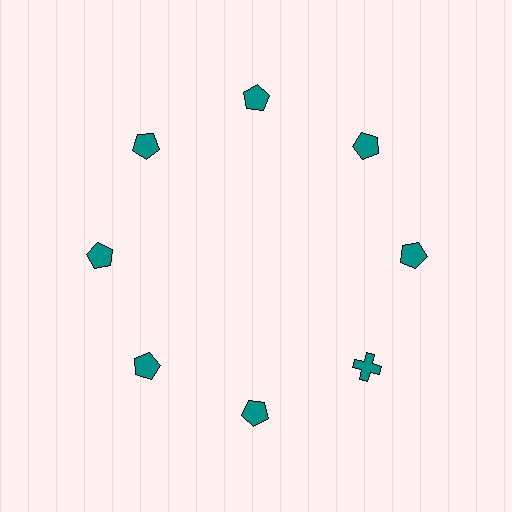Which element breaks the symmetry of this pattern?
The teal cross at roughly the 4 o'clock position breaks the symmetry. All other shapes are teal pentagons.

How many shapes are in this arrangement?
There are 8 shapes arranged in a ring pattern.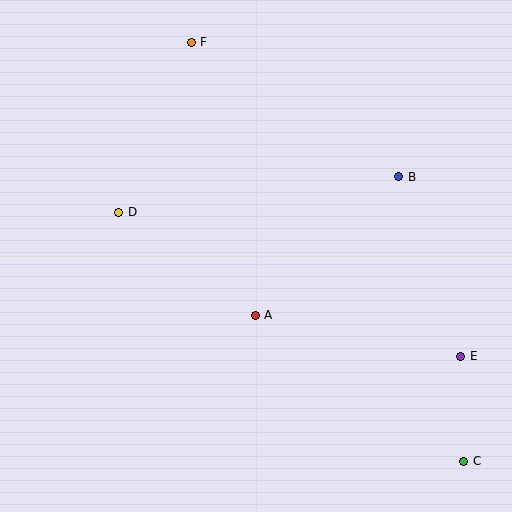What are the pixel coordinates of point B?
Point B is at (399, 177).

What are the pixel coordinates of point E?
Point E is at (461, 356).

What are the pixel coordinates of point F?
Point F is at (191, 42).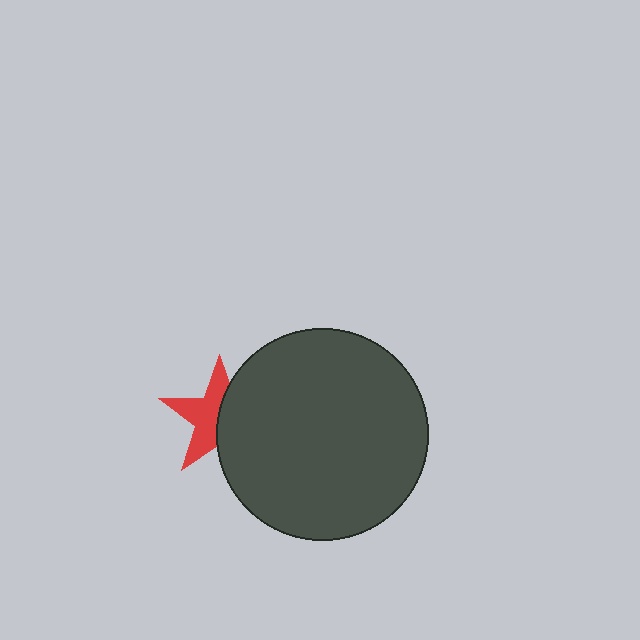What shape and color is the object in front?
The object in front is a dark gray circle.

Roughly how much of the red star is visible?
About half of it is visible (roughly 53%).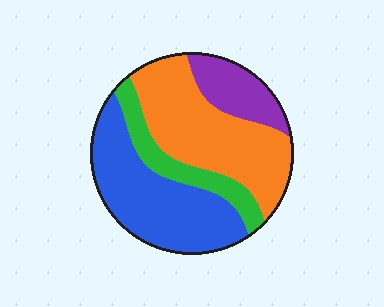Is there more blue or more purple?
Blue.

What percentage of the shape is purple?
Purple covers 14% of the shape.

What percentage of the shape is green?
Green covers about 15% of the shape.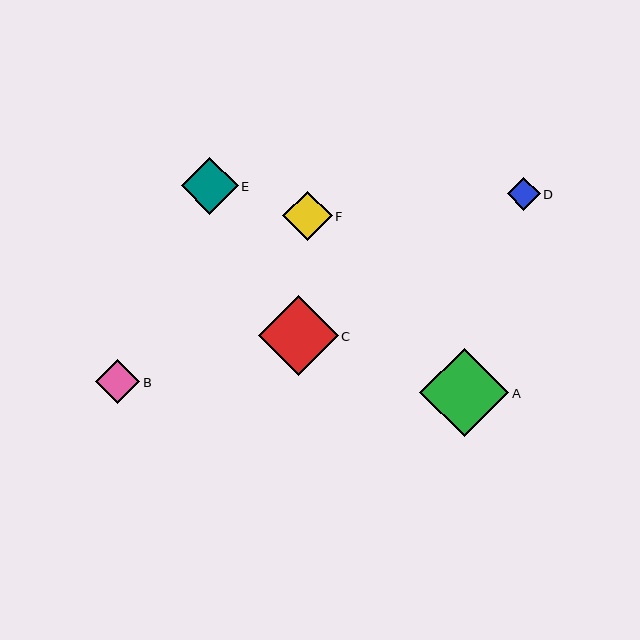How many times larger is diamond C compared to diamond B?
Diamond C is approximately 1.8 times the size of diamond B.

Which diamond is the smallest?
Diamond D is the smallest with a size of approximately 33 pixels.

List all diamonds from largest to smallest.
From largest to smallest: A, C, E, F, B, D.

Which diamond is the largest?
Diamond A is the largest with a size of approximately 89 pixels.